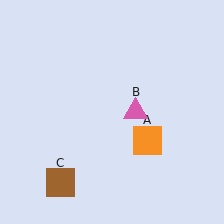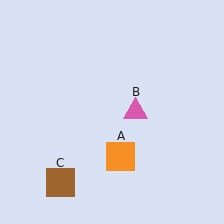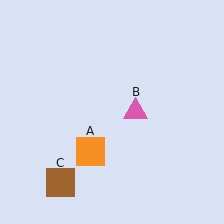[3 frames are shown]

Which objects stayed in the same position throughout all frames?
Pink triangle (object B) and brown square (object C) remained stationary.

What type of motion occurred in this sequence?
The orange square (object A) rotated clockwise around the center of the scene.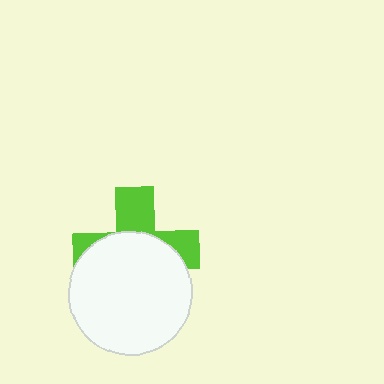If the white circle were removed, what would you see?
You would see the complete lime cross.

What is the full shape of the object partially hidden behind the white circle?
The partially hidden object is a lime cross.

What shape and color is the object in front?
The object in front is a white circle.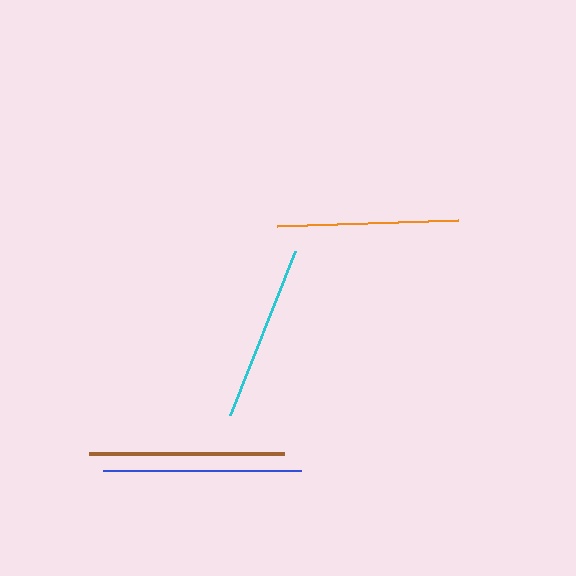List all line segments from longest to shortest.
From longest to shortest: blue, brown, orange, cyan.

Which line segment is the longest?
The blue line is the longest at approximately 197 pixels.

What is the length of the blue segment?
The blue segment is approximately 197 pixels long.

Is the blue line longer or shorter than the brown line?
The blue line is longer than the brown line.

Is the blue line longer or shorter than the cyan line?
The blue line is longer than the cyan line.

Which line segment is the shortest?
The cyan line is the shortest at approximately 177 pixels.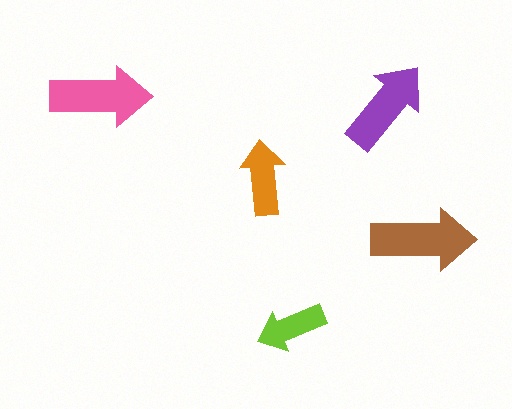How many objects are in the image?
There are 5 objects in the image.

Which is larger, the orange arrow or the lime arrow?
The orange one.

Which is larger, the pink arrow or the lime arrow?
The pink one.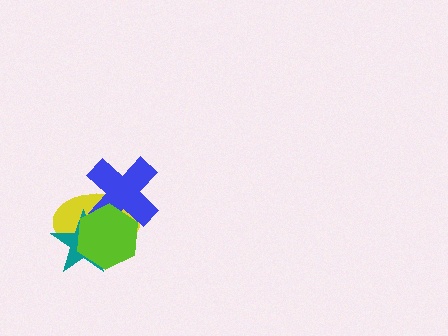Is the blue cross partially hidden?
Yes, it is partially covered by another shape.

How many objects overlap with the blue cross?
3 objects overlap with the blue cross.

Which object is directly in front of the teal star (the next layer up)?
The blue cross is directly in front of the teal star.